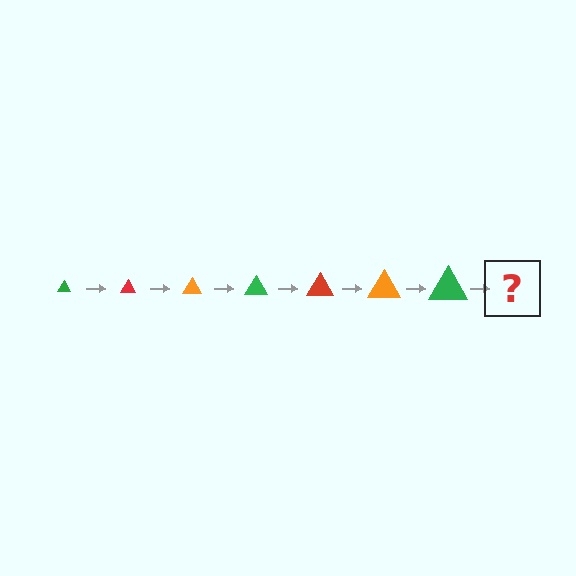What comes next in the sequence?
The next element should be a red triangle, larger than the previous one.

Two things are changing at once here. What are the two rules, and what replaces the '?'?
The two rules are that the triangle grows larger each step and the color cycles through green, red, and orange. The '?' should be a red triangle, larger than the previous one.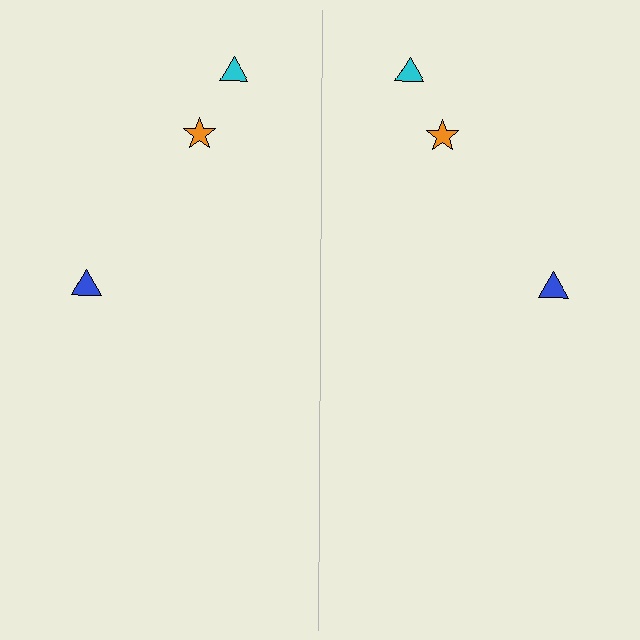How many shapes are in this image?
There are 6 shapes in this image.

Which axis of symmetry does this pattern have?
The pattern has a vertical axis of symmetry running through the center of the image.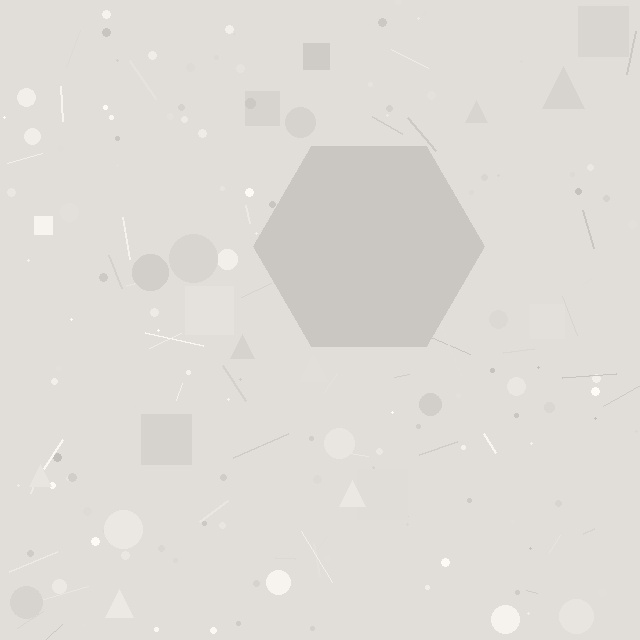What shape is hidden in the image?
A hexagon is hidden in the image.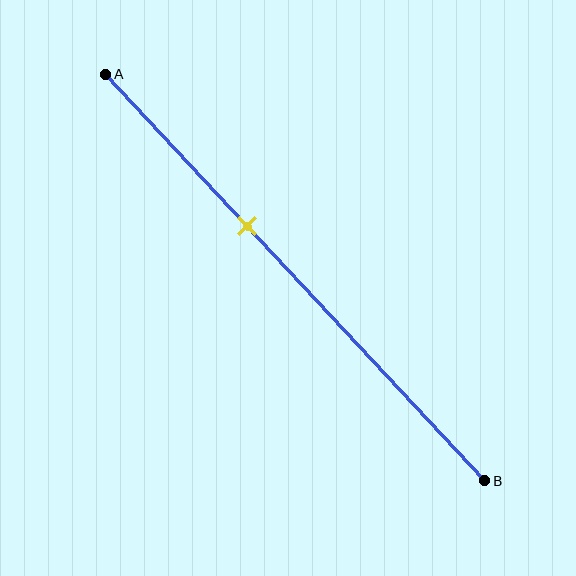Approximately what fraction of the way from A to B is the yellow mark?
The yellow mark is approximately 35% of the way from A to B.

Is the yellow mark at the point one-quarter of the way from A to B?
No, the mark is at about 35% from A, not at the 25% one-quarter point.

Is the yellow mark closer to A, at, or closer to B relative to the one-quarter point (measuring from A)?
The yellow mark is closer to point B than the one-quarter point of segment AB.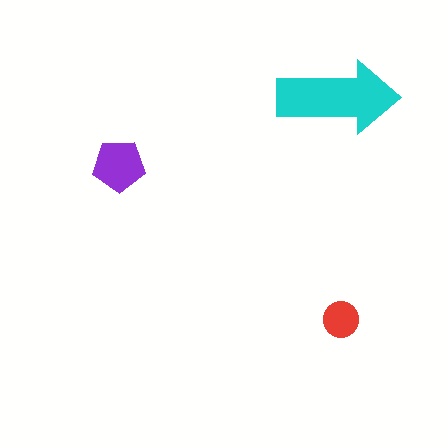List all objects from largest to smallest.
The cyan arrow, the purple pentagon, the red circle.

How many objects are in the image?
There are 3 objects in the image.